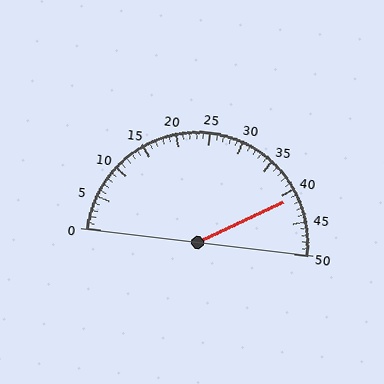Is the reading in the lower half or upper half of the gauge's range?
The reading is in the upper half of the range (0 to 50).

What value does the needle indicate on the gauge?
The needle indicates approximately 41.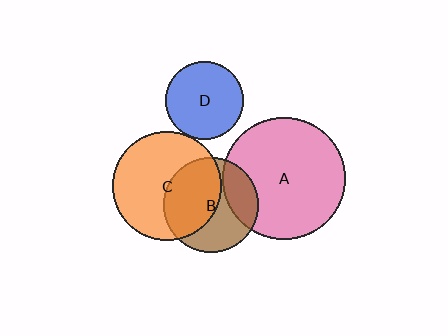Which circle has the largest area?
Circle A (pink).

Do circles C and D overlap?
Yes.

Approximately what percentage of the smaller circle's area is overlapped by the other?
Approximately 5%.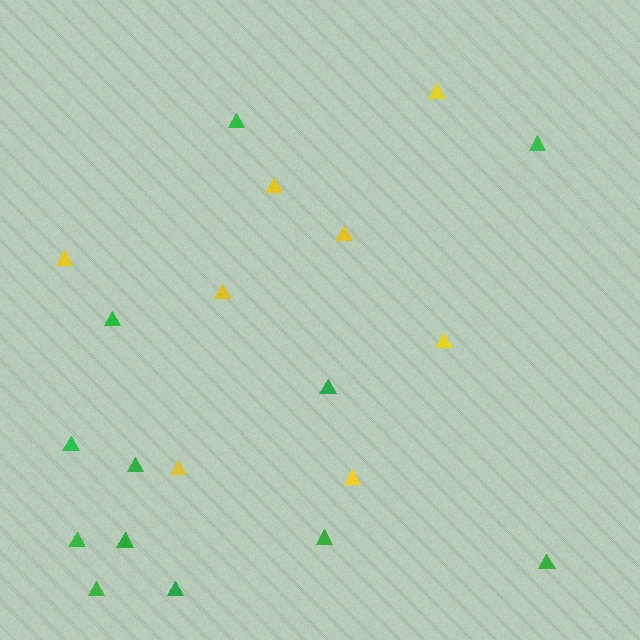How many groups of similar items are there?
There are 2 groups: one group of green triangles (12) and one group of yellow triangles (8).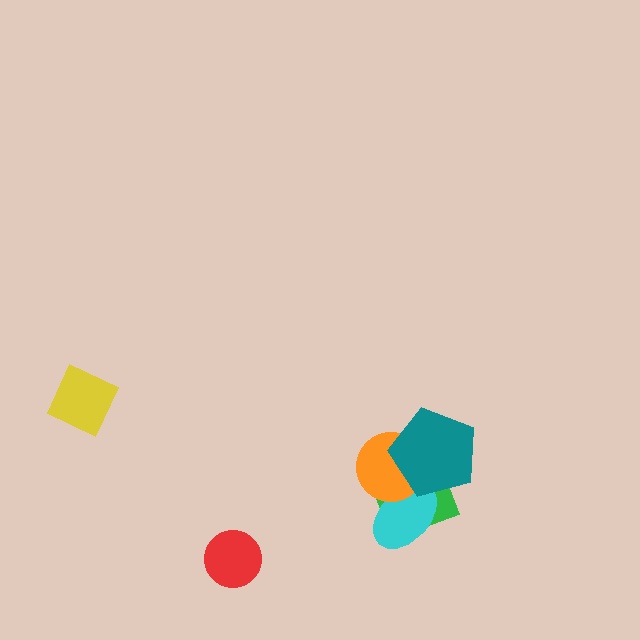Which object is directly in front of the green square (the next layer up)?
The cyan ellipse is directly in front of the green square.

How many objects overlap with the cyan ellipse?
3 objects overlap with the cyan ellipse.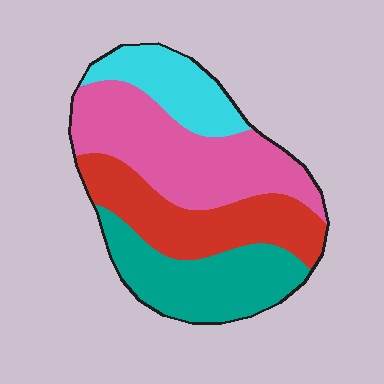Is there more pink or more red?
Pink.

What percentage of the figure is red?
Red covers around 25% of the figure.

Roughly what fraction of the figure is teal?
Teal takes up between a sixth and a third of the figure.